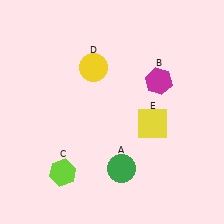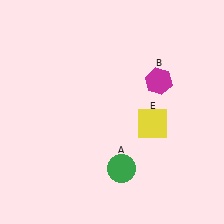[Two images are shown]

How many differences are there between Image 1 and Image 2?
There are 2 differences between the two images.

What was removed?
The yellow circle (D), the lime hexagon (C) were removed in Image 2.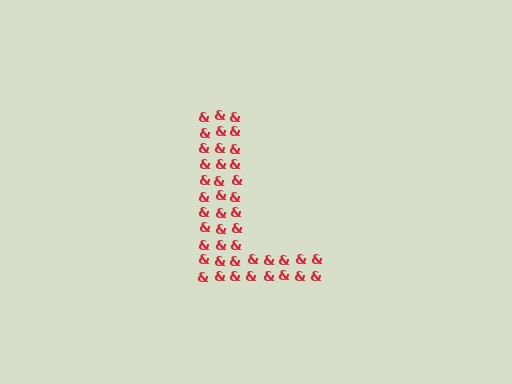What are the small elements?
The small elements are ampersands.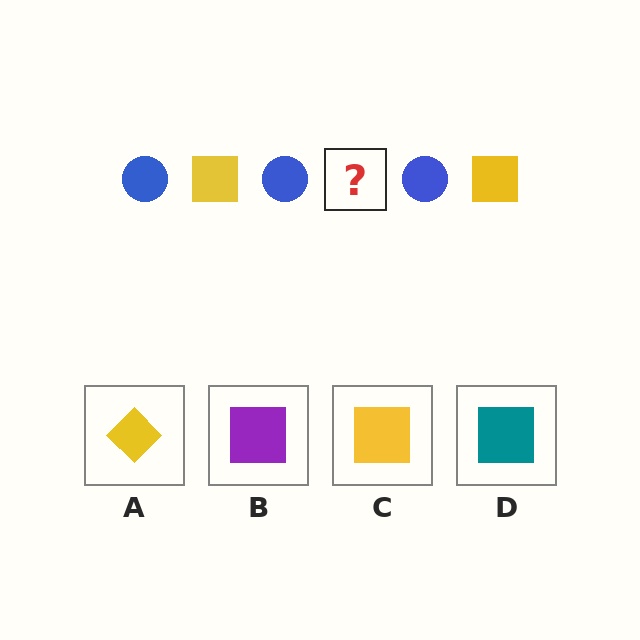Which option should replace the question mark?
Option C.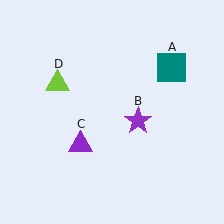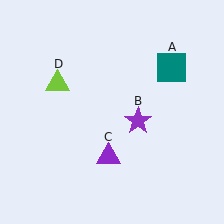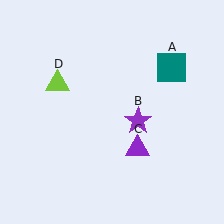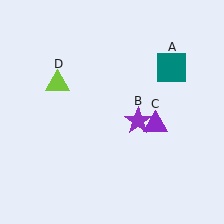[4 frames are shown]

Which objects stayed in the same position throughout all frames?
Teal square (object A) and purple star (object B) and lime triangle (object D) remained stationary.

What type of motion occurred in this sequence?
The purple triangle (object C) rotated counterclockwise around the center of the scene.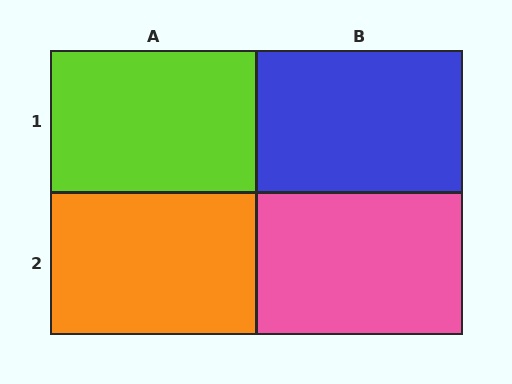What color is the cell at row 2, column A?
Orange.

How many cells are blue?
1 cell is blue.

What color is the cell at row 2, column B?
Pink.